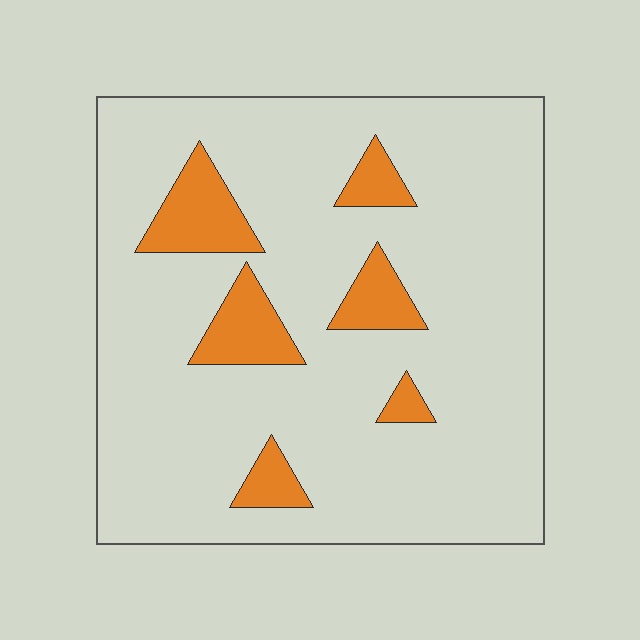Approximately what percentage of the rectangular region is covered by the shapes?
Approximately 15%.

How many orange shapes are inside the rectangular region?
6.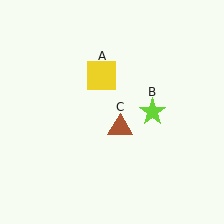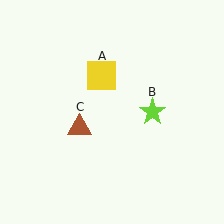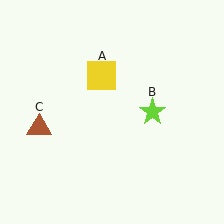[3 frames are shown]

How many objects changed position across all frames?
1 object changed position: brown triangle (object C).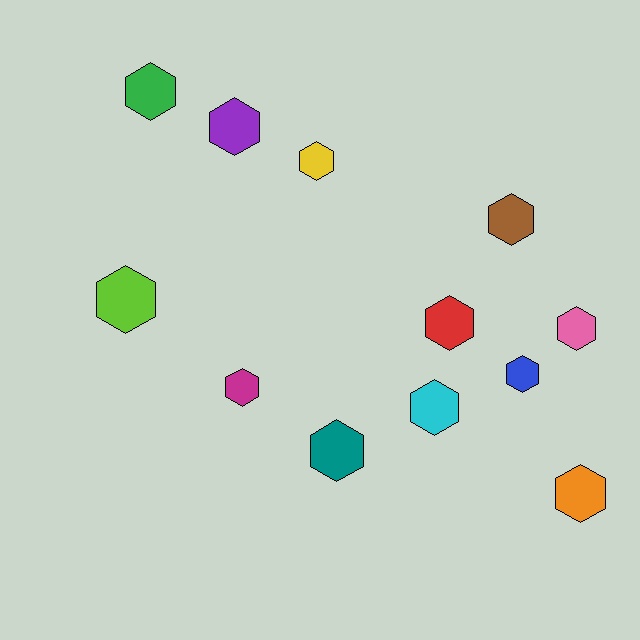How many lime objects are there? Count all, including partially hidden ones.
There is 1 lime object.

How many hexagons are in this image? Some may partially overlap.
There are 12 hexagons.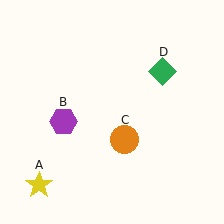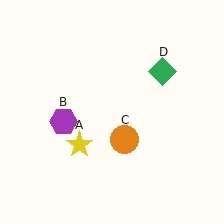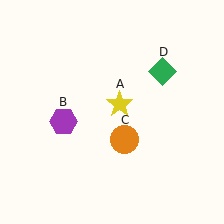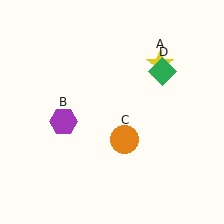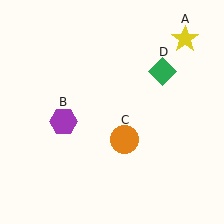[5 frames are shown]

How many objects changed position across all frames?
1 object changed position: yellow star (object A).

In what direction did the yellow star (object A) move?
The yellow star (object A) moved up and to the right.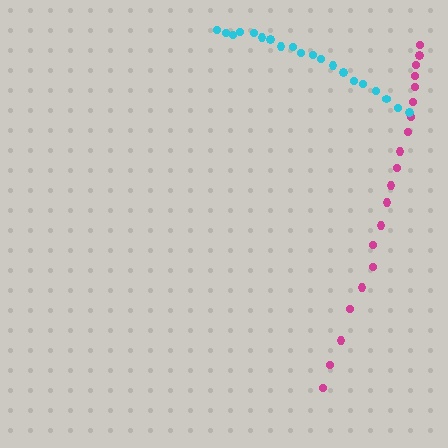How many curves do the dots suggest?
There are 2 distinct paths.